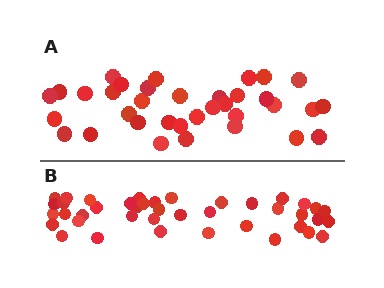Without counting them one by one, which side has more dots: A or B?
Region B (the bottom region) has more dots.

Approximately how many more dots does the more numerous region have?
Region B has about 6 more dots than region A.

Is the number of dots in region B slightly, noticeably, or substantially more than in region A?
Region B has only slightly more — the two regions are fairly close. The ratio is roughly 1.2 to 1.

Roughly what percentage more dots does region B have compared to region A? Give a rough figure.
About 15% more.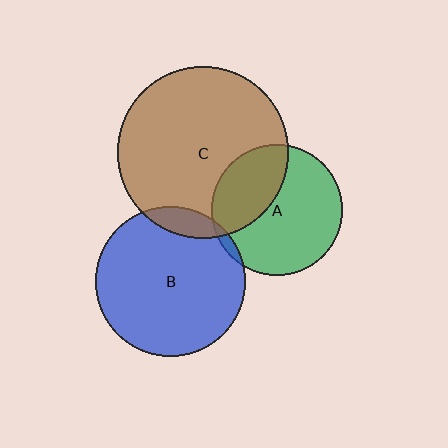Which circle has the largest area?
Circle C (brown).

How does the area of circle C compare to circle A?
Approximately 1.7 times.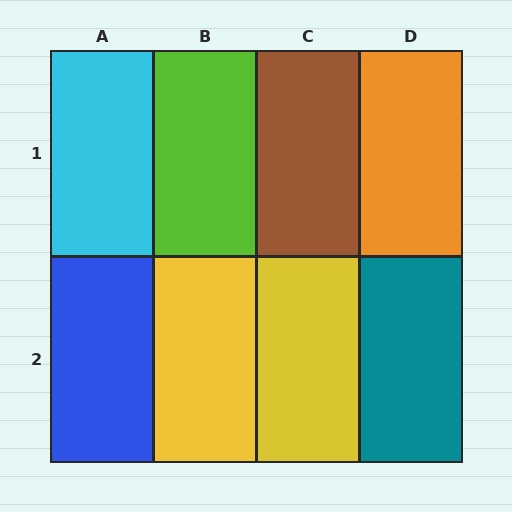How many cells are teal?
1 cell is teal.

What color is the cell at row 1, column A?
Cyan.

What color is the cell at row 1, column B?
Lime.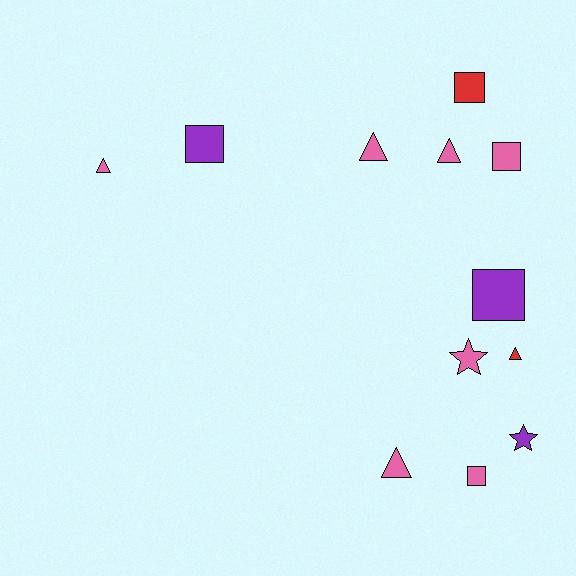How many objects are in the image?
There are 12 objects.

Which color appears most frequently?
Pink, with 7 objects.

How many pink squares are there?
There are 2 pink squares.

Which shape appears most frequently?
Triangle, with 5 objects.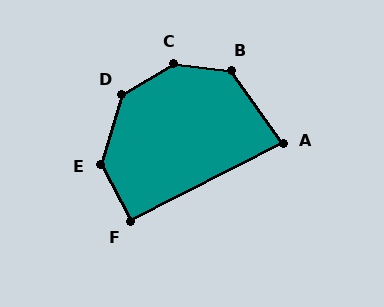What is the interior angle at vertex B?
Approximately 132 degrees (obtuse).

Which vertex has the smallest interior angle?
A, at approximately 81 degrees.